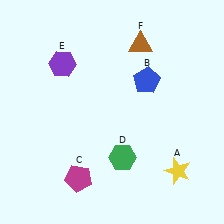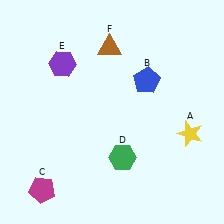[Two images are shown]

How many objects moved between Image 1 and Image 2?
3 objects moved between the two images.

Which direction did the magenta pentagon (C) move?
The magenta pentagon (C) moved left.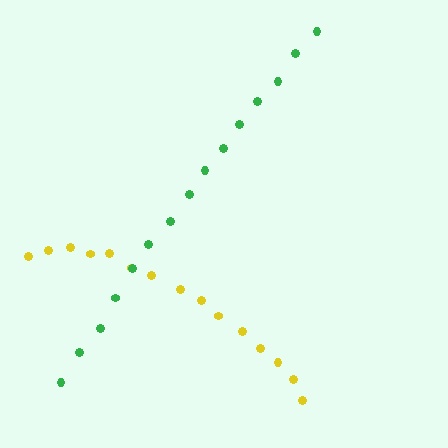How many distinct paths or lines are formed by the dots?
There are 2 distinct paths.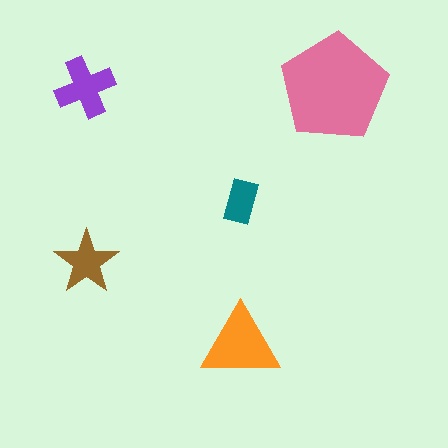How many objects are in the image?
There are 5 objects in the image.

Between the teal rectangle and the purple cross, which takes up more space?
The purple cross.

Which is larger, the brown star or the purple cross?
The purple cross.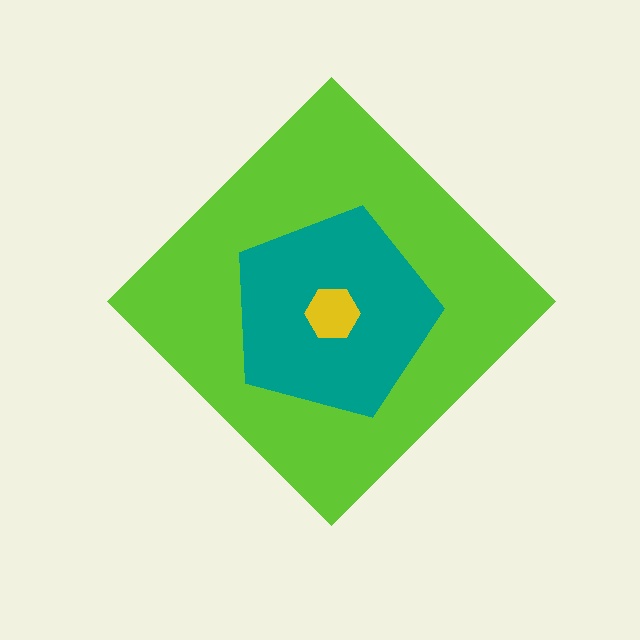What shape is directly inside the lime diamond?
The teal pentagon.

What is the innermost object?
The yellow hexagon.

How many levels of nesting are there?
3.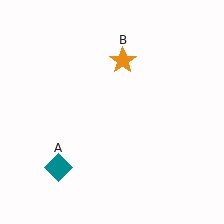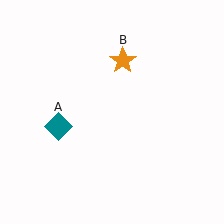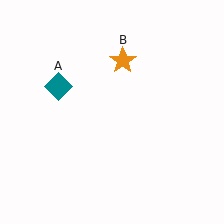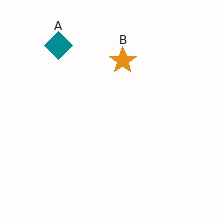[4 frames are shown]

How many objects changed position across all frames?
1 object changed position: teal diamond (object A).